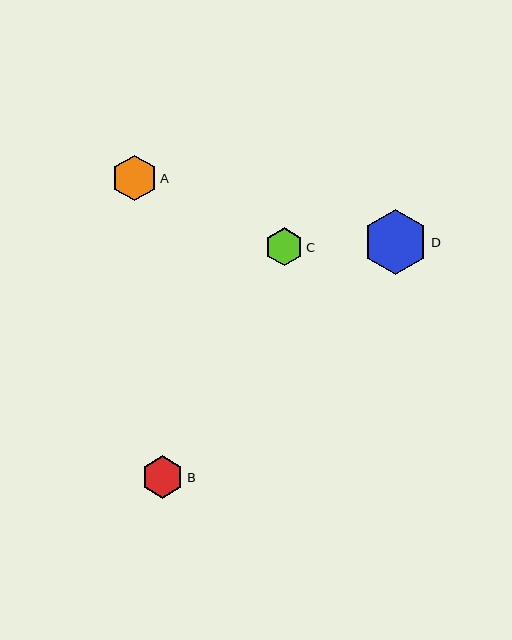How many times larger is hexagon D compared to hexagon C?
Hexagon D is approximately 1.7 times the size of hexagon C.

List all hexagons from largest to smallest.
From largest to smallest: D, A, B, C.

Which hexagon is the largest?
Hexagon D is the largest with a size of approximately 65 pixels.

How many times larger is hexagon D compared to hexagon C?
Hexagon D is approximately 1.7 times the size of hexagon C.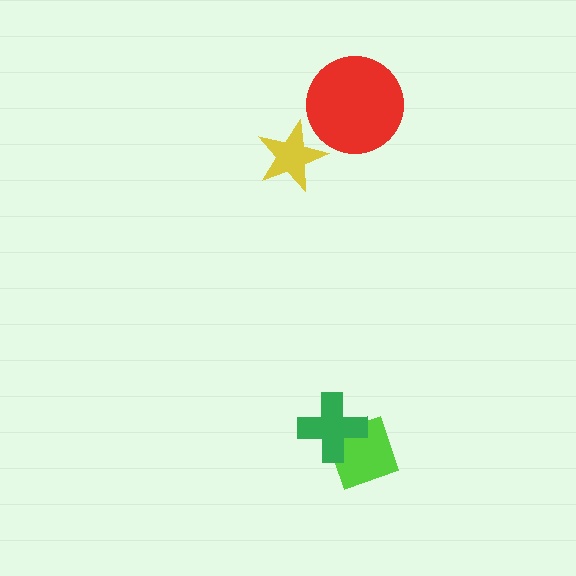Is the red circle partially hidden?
No, no other shape covers it.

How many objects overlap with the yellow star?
0 objects overlap with the yellow star.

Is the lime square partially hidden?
Yes, it is partially covered by another shape.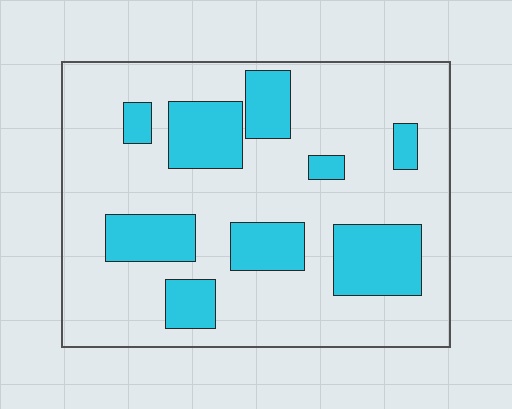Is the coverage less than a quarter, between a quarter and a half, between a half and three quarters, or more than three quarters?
Between a quarter and a half.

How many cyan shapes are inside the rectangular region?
9.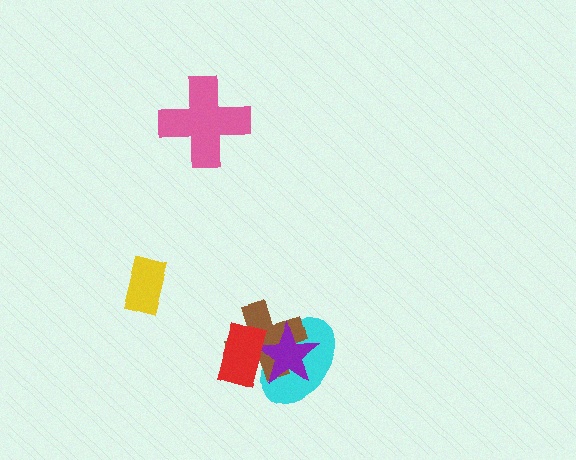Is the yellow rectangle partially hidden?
No, no other shape covers it.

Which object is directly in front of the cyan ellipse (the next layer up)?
The brown cross is directly in front of the cyan ellipse.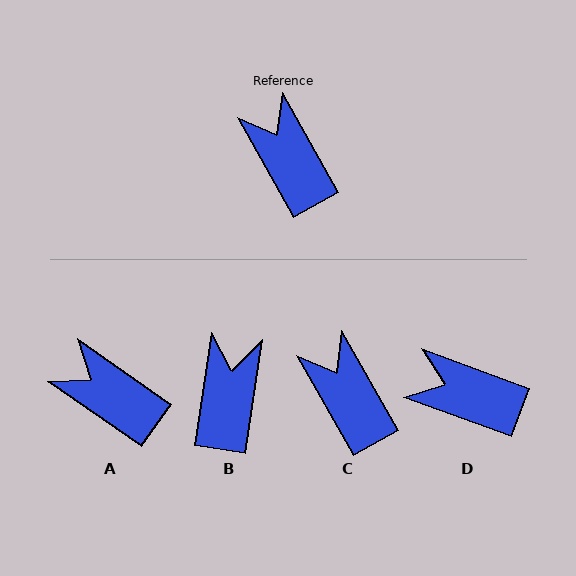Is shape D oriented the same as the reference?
No, it is off by about 41 degrees.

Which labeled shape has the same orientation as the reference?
C.